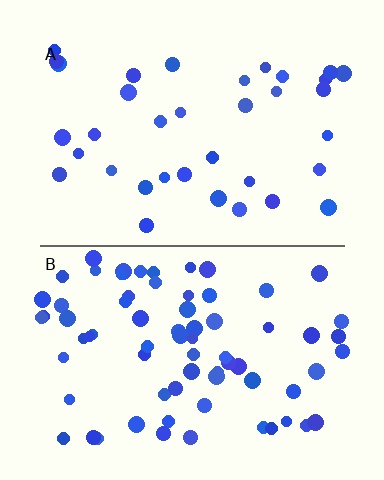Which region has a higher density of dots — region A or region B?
B (the bottom).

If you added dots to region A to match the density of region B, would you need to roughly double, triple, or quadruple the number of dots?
Approximately double.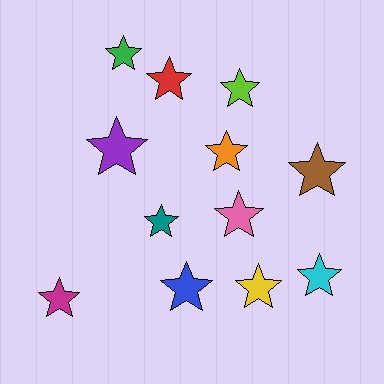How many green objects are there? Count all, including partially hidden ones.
There is 1 green object.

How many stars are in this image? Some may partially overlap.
There are 12 stars.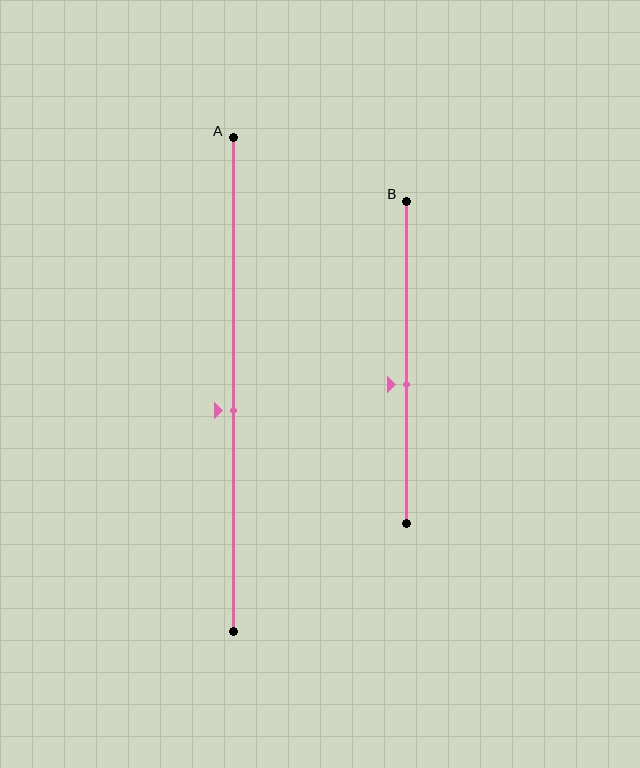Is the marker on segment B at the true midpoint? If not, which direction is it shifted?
No, the marker on segment B is shifted downward by about 7% of the segment length.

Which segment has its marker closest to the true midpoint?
Segment A has its marker closest to the true midpoint.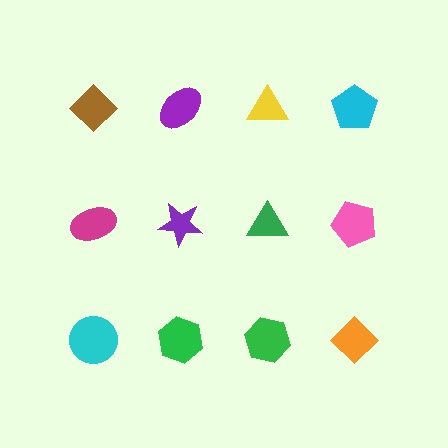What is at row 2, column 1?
A magenta ellipse.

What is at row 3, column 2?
A green hexagon.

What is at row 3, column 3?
A green hexagon.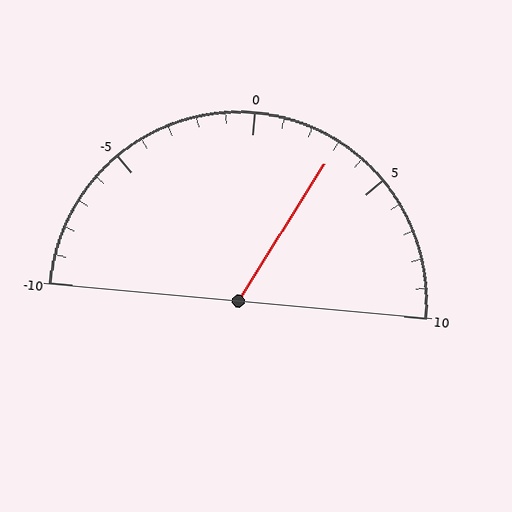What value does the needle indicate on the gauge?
The needle indicates approximately 3.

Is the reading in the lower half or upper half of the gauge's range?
The reading is in the upper half of the range (-10 to 10).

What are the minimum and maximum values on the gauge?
The gauge ranges from -10 to 10.